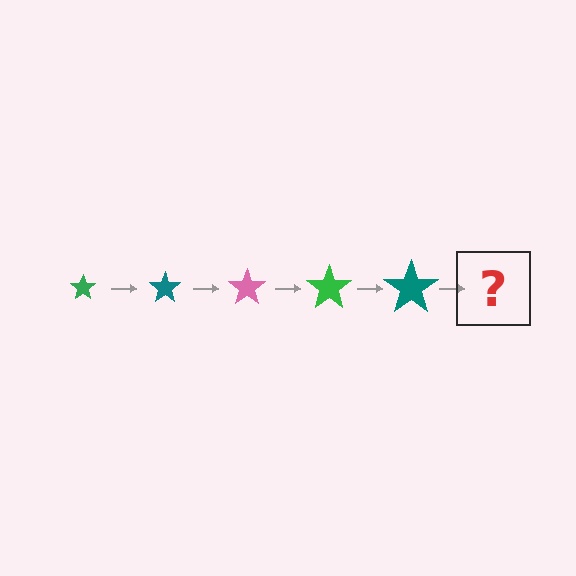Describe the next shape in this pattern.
It should be a pink star, larger than the previous one.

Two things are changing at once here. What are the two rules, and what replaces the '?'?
The two rules are that the star grows larger each step and the color cycles through green, teal, and pink. The '?' should be a pink star, larger than the previous one.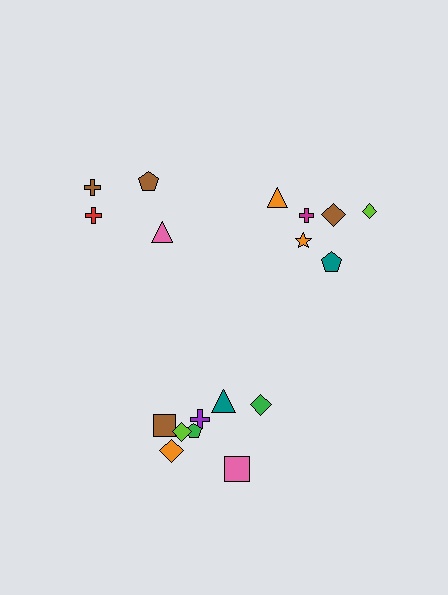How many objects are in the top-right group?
There are 6 objects.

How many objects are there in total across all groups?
There are 18 objects.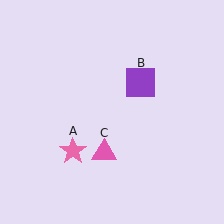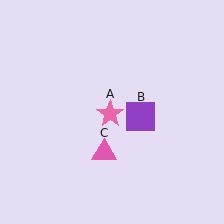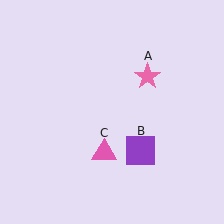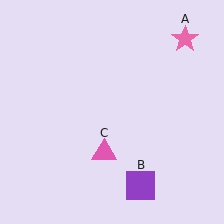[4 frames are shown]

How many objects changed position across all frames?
2 objects changed position: pink star (object A), purple square (object B).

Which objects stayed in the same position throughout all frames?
Pink triangle (object C) remained stationary.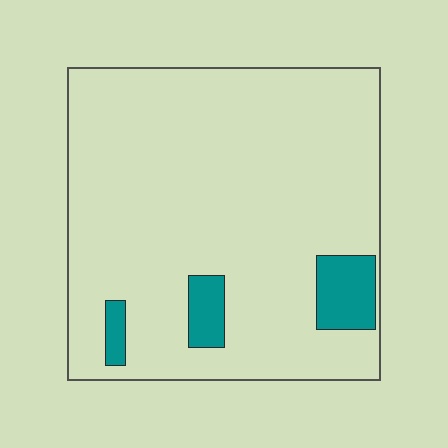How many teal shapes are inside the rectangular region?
3.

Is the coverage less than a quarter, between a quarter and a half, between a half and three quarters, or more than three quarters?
Less than a quarter.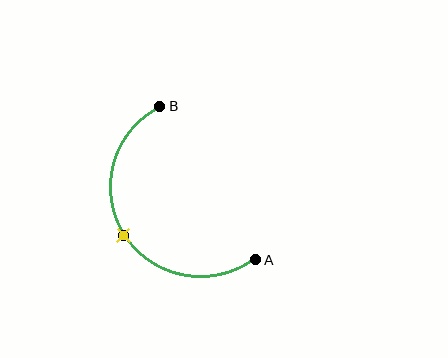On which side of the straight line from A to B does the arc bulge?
The arc bulges to the left of the straight line connecting A and B.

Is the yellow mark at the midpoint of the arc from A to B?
Yes. The yellow mark lies on the arc at equal arc-length from both A and B — it is the arc midpoint.